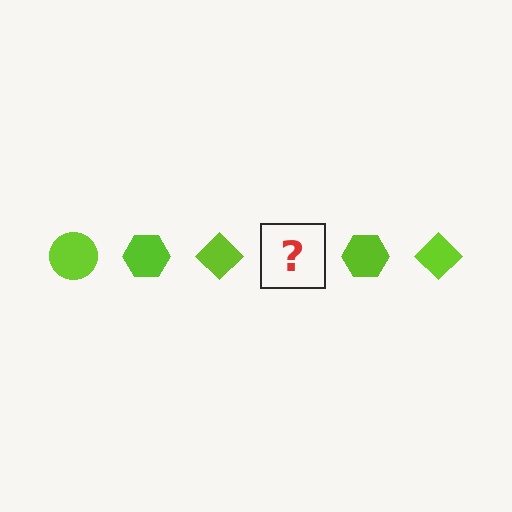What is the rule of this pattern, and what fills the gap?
The rule is that the pattern cycles through circle, hexagon, diamond shapes in lime. The gap should be filled with a lime circle.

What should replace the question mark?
The question mark should be replaced with a lime circle.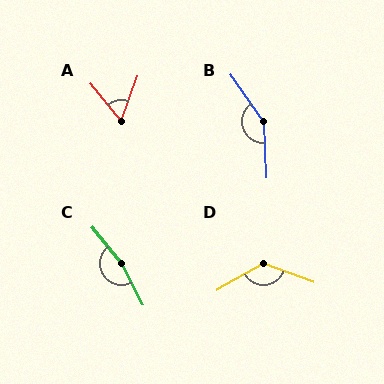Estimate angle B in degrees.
Approximately 147 degrees.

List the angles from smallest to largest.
A (59°), D (130°), B (147°), C (169°).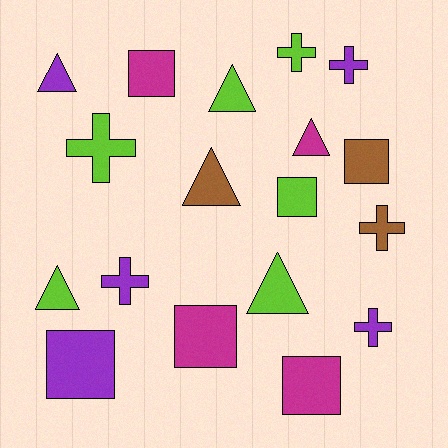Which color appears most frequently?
Lime, with 6 objects.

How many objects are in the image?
There are 18 objects.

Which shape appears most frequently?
Cross, with 6 objects.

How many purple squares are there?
There is 1 purple square.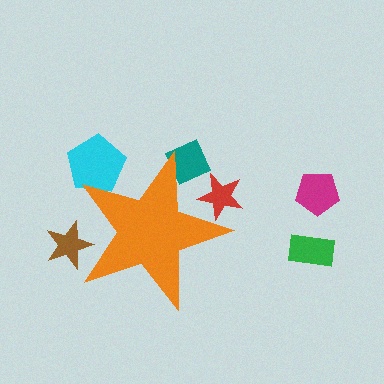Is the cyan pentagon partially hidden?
Yes, the cyan pentagon is partially hidden behind the orange star.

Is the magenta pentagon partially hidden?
No, the magenta pentagon is fully visible.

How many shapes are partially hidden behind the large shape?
4 shapes are partially hidden.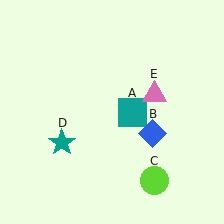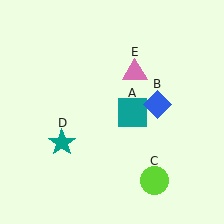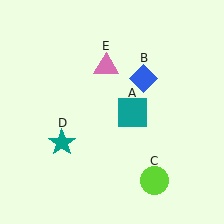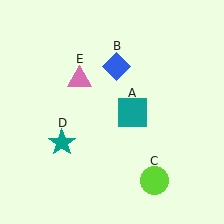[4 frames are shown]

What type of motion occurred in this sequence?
The blue diamond (object B), pink triangle (object E) rotated counterclockwise around the center of the scene.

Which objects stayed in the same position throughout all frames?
Teal square (object A) and lime circle (object C) and teal star (object D) remained stationary.